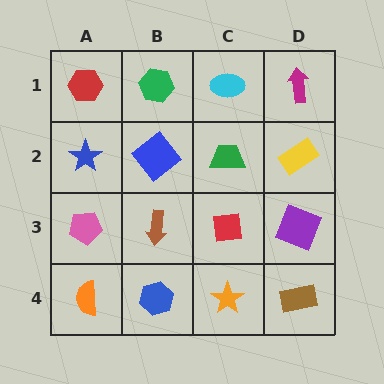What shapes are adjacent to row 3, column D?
A yellow rectangle (row 2, column D), a brown rectangle (row 4, column D), a red square (row 3, column C).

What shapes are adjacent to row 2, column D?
A magenta arrow (row 1, column D), a purple square (row 3, column D), a green trapezoid (row 2, column C).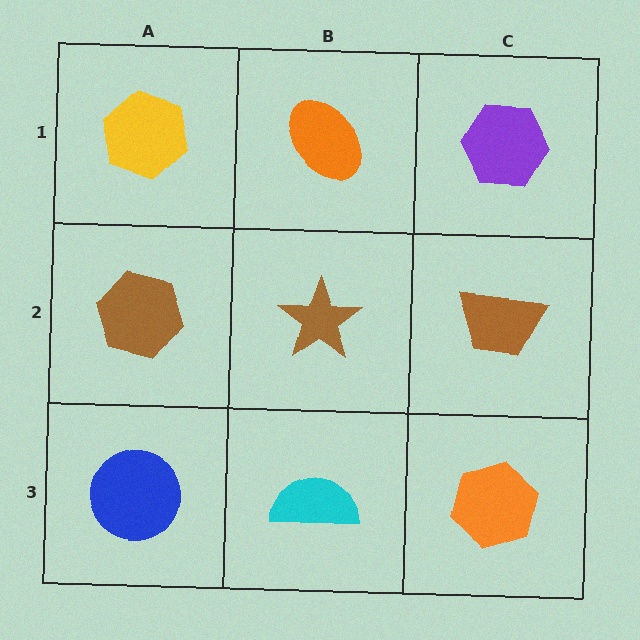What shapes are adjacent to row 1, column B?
A brown star (row 2, column B), a yellow hexagon (row 1, column A), a purple hexagon (row 1, column C).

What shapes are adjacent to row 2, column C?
A purple hexagon (row 1, column C), an orange hexagon (row 3, column C), a brown star (row 2, column B).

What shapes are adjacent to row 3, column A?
A brown hexagon (row 2, column A), a cyan semicircle (row 3, column B).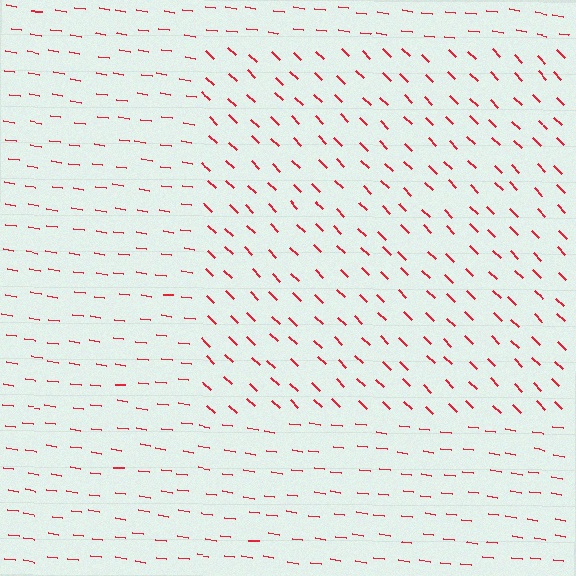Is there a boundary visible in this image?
Yes, there is a texture boundary formed by a change in line orientation.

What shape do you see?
I see a rectangle.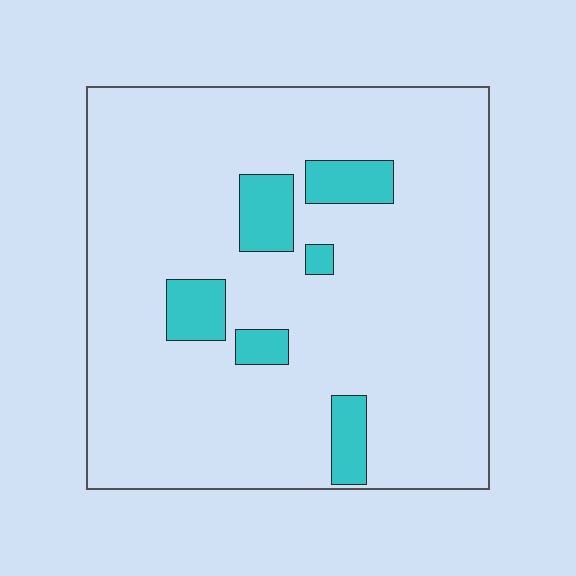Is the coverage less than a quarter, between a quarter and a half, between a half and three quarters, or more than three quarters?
Less than a quarter.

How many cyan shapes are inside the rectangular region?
6.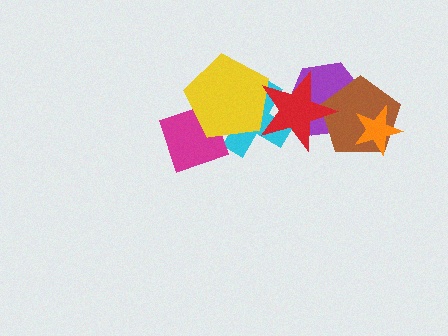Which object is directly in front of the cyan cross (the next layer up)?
The magenta diamond is directly in front of the cyan cross.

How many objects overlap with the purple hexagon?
2 objects overlap with the purple hexagon.